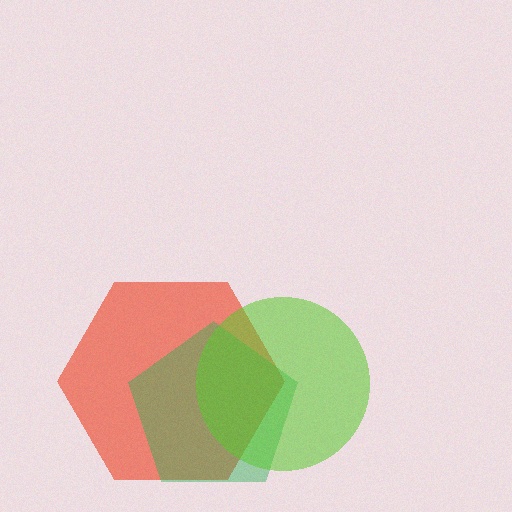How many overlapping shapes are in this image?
There are 3 overlapping shapes in the image.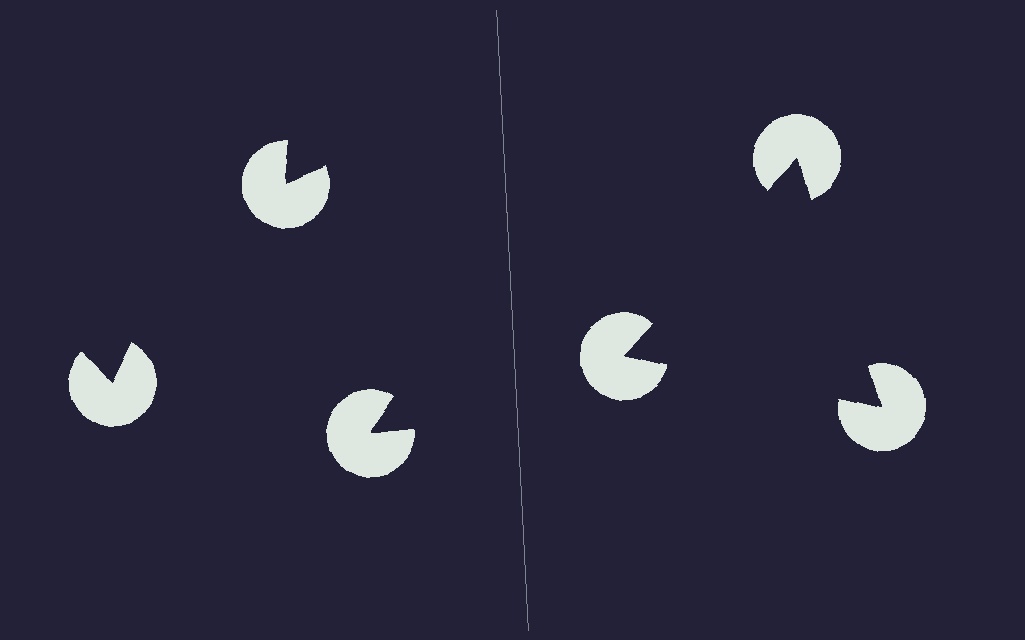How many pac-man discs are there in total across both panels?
6 — 3 on each side.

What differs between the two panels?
The pac-man discs are positioned identically on both sides; only the wedge orientations differ. On the right they align to a triangle; on the left they are misaligned.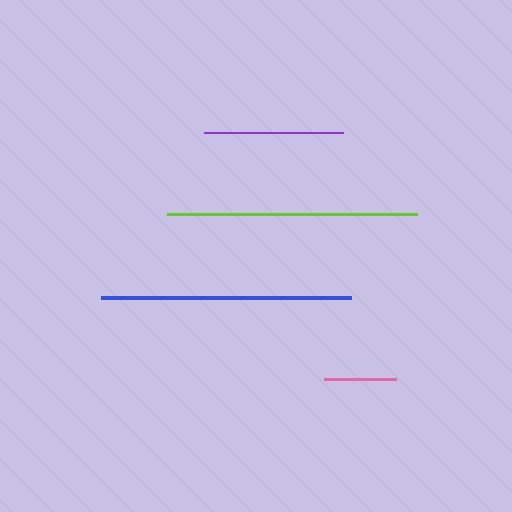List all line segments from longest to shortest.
From longest to shortest: blue, lime, purple, pink.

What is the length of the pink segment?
The pink segment is approximately 72 pixels long.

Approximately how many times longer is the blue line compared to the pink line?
The blue line is approximately 3.5 times the length of the pink line.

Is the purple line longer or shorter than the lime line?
The lime line is longer than the purple line.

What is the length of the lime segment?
The lime segment is approximately 249 pixels long.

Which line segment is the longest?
The blue line is the longest at approximately 251 pixels.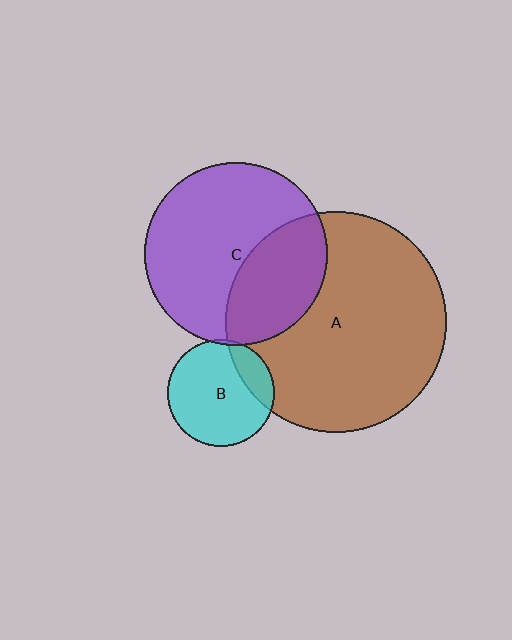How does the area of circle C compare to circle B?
Approximately 2.9 times.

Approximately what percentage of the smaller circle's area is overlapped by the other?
Approximately 35%.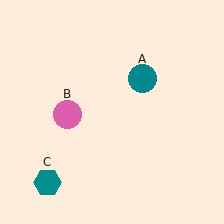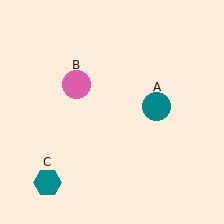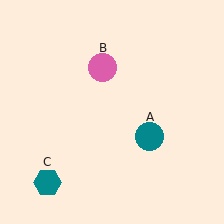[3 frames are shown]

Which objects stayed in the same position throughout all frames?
Teal hexagon (object C) remained stationary.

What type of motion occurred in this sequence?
The teal circle (object A), pink circle (object B) rotated clockwise around the center of the scene.